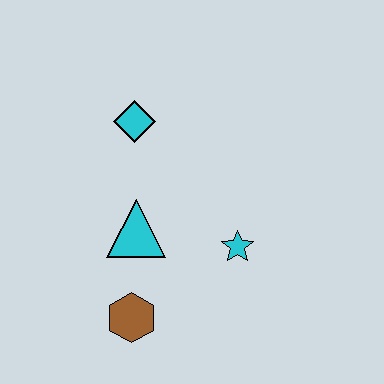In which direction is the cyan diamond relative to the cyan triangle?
The cyan diamond is above the cyan triangle.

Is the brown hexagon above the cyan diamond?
No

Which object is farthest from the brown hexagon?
The cyan diamond is farthest from the brown hexagon.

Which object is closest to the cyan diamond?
The cyan triangle is closest to the cyan diamond.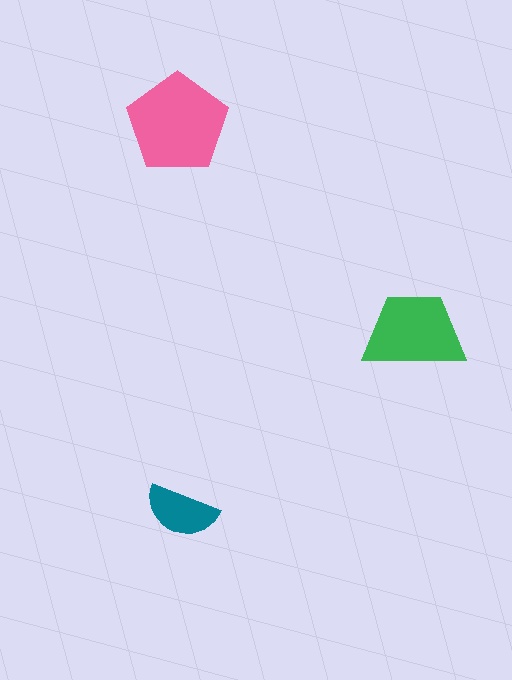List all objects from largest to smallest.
The pink pentagon, the green trapezoid, the teal semicircle.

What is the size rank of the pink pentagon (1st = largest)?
1st.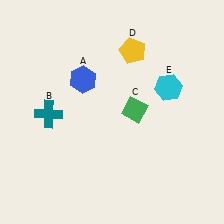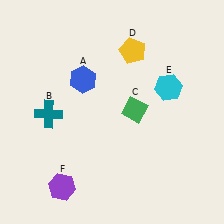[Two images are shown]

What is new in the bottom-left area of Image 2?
A purple hexagon (F) was added in the bottom-left area of Image 2.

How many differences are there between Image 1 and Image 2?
There is 1 difference between the two images.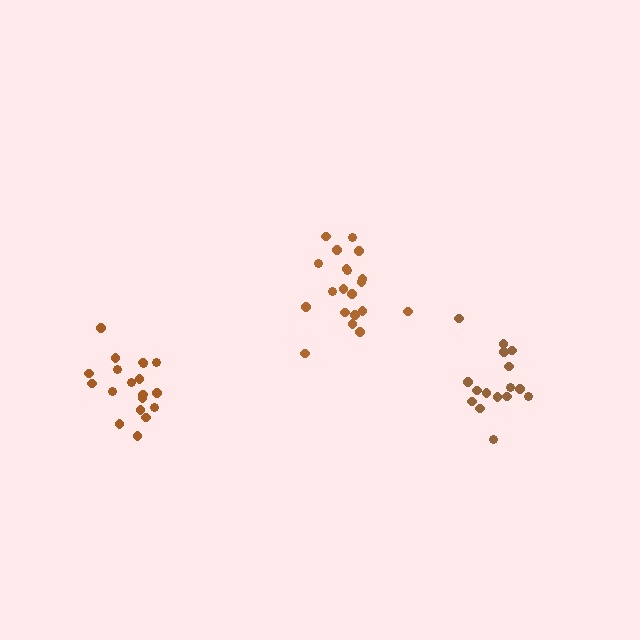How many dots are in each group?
Group 1: 19 dots, Group 2: 20 dots, Group 3: 16 dots (55 total).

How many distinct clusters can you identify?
There are 3 distinct clusters.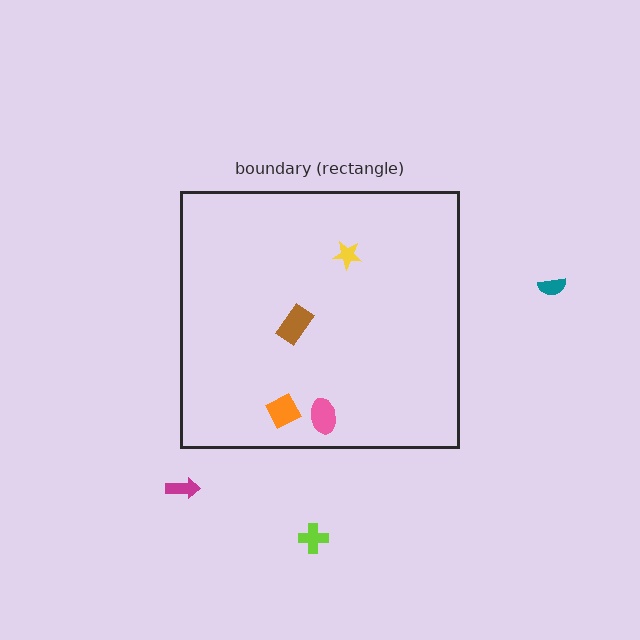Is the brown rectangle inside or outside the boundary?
Inside.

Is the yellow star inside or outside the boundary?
Inside.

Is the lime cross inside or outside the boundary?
Outside.